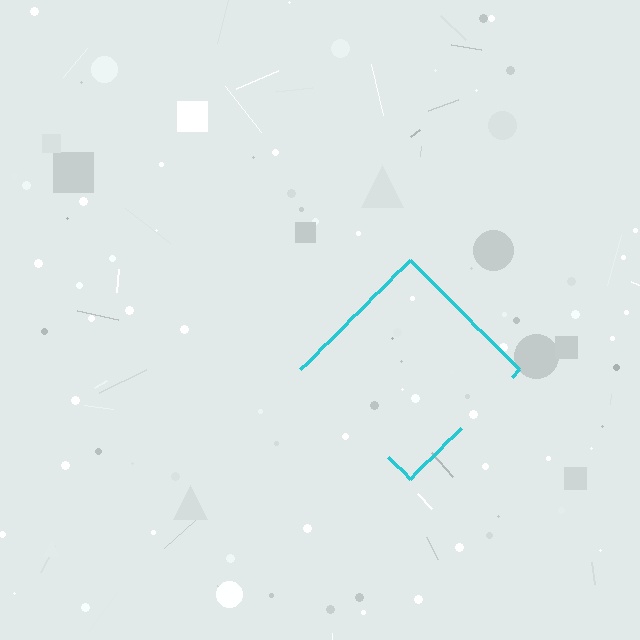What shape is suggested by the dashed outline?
The dashed outline suggests a diamond.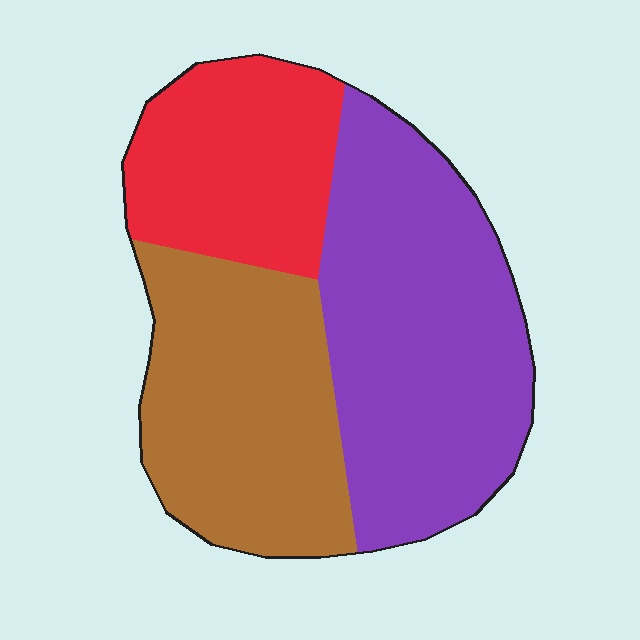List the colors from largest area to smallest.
From largest to smallest: purple, brown, red.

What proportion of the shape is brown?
Brown takes up about one third (1/3) of the shape.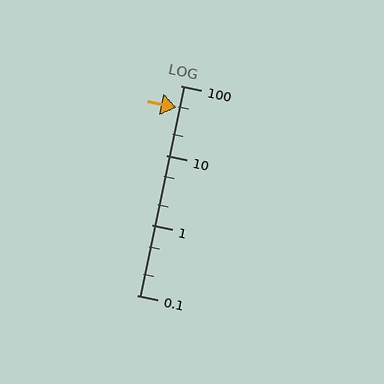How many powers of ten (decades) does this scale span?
The scale spans 3 decades, from 0.1 to 100.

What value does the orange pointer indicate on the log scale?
The pointer indicates approximately 49.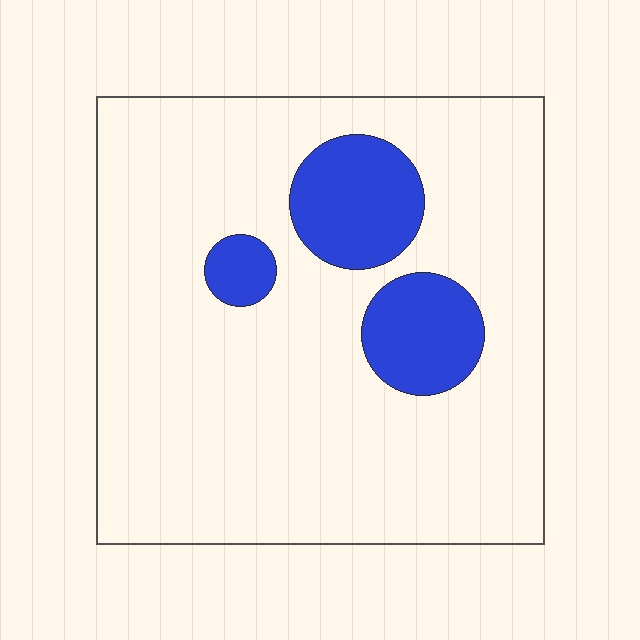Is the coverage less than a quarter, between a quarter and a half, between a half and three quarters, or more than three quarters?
Less than a quarter.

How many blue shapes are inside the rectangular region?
3.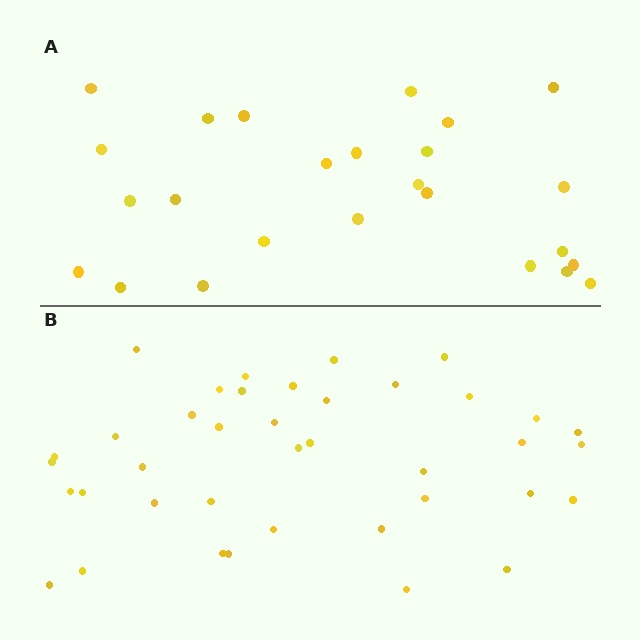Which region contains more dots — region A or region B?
Region B (the bottom region) has more dots.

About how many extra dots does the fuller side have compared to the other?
Region B has approximately 15 more dots than region A.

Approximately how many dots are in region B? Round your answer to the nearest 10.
About 40 dots. (The exact count is 39, which rounds to 40.)